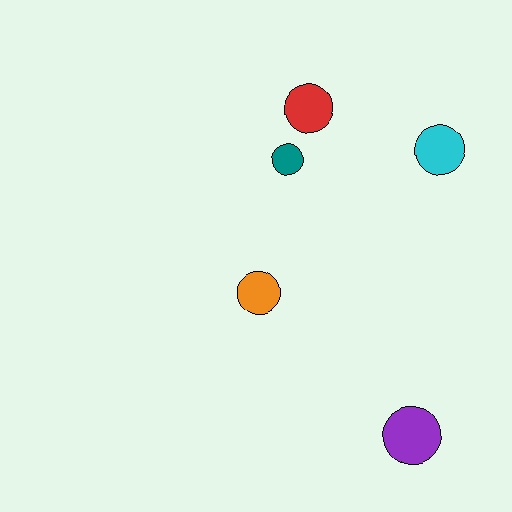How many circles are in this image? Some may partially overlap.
There are 5 circles.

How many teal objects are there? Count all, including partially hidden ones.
There is 1 teal object.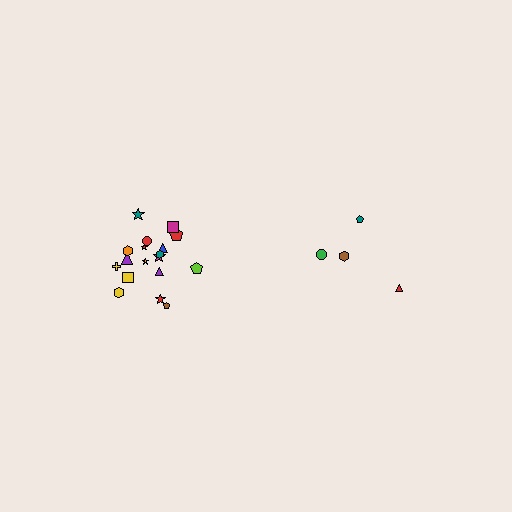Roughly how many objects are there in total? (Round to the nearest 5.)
Roughly 20 objects in total.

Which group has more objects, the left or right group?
The left group.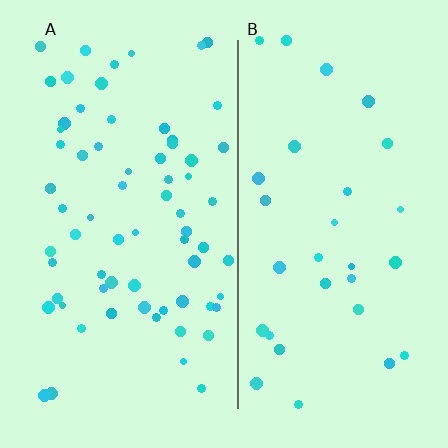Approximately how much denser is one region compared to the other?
Approximately 2.2× — region A over region B.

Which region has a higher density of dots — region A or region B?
A (the left).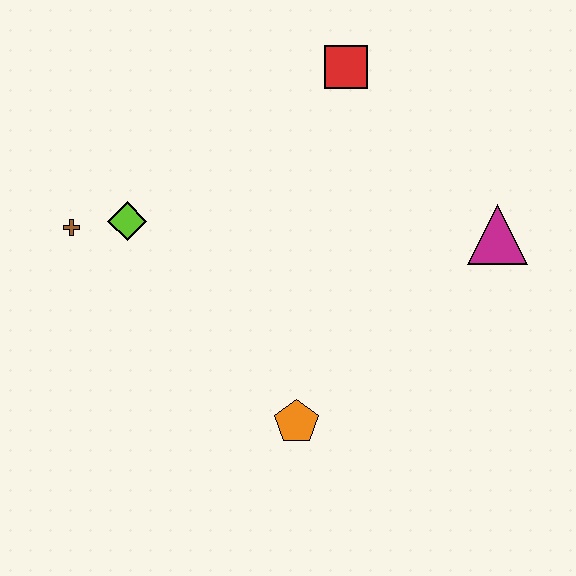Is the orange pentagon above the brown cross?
No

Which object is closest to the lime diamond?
The brown cross is closest to the lime diamond.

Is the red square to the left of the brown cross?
No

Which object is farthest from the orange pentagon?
The red square is farthest from the orange pentagon.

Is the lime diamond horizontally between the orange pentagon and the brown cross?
Yes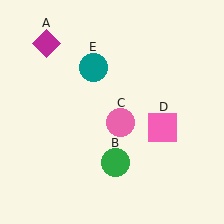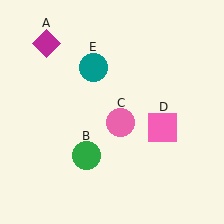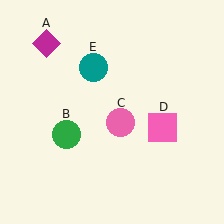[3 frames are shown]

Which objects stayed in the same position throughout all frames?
Magenta diamond (object A) and pink circle (object C) and pink square (object D) and teal circle (object E) remained stationary.